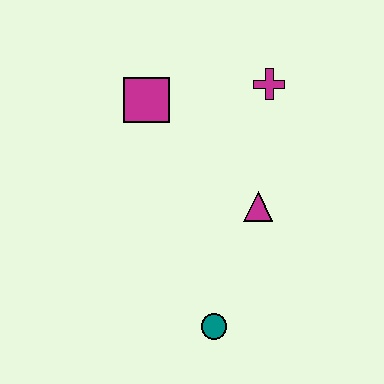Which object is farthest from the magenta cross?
The teal circle is farthest from the magenta cross.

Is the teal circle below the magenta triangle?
Yes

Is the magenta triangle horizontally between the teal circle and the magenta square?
No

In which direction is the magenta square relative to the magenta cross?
The magenta square is to the left of the magenta cross.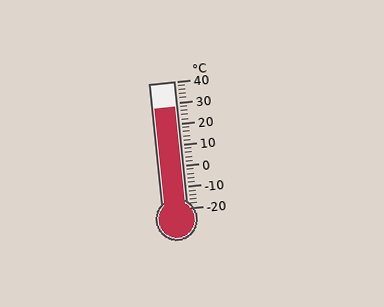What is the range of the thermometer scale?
The thermometer scale ranges from -20°C to 40°C.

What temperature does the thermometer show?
The thermometer shows approximately 28°C.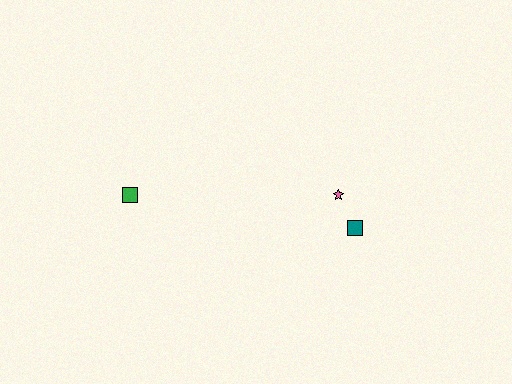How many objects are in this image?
There are 3 objects.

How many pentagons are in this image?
There are no pentagons.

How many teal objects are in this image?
There is 1 teal object.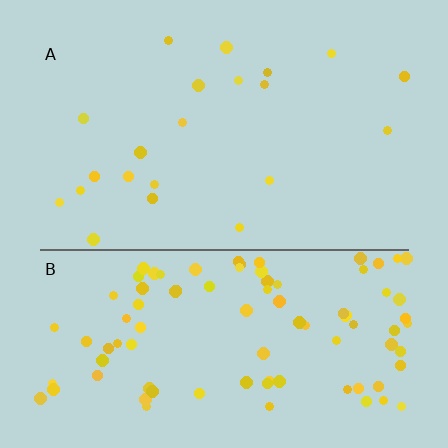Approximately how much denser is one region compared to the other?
Approximately 4.4× — region B over region A.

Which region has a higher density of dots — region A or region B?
B (the bottom).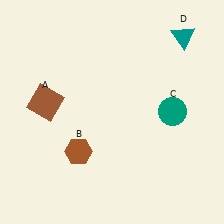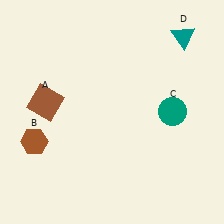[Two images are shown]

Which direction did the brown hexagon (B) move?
The brown hexagon (B) moved left.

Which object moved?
The brown hexagon (B) moved left.